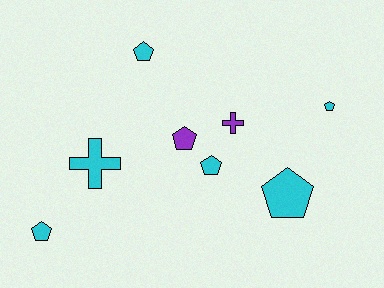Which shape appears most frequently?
Pentagon, with 6 objects.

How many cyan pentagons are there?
There are 5 cyan pentagons.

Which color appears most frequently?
Cyan, with 6 objects.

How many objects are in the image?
There are 8 objects.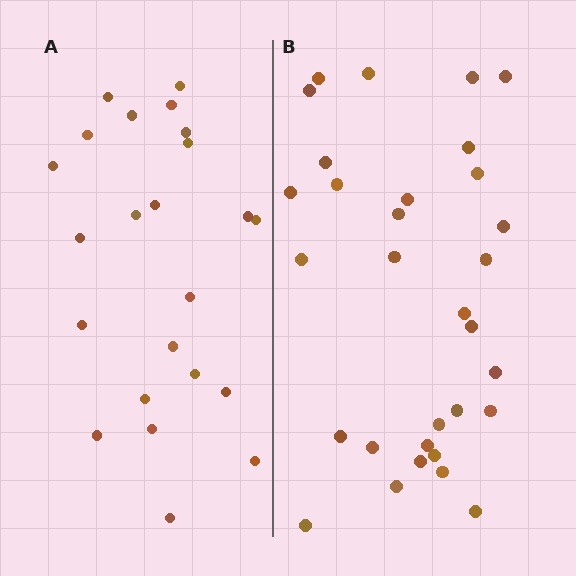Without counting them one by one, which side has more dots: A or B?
Region B (the right region) has more dots.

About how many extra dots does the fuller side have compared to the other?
Region B has roughly 8 or so more dots than region A.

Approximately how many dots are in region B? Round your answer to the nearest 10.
About 30 dots. (The exact count is 31, which rounds to 30.)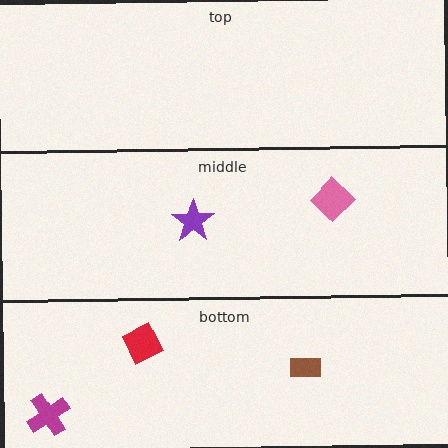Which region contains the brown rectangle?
The bottom region.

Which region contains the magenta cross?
The bottom region.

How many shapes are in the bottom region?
3.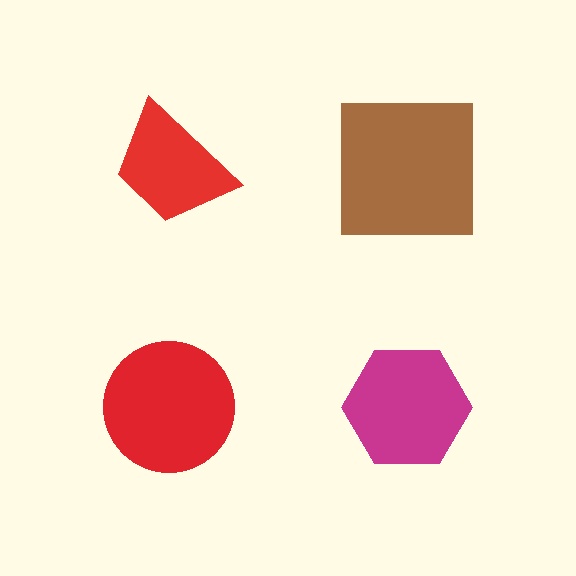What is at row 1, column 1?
A red trapezoid.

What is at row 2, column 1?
A red circle.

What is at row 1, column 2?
A brown square.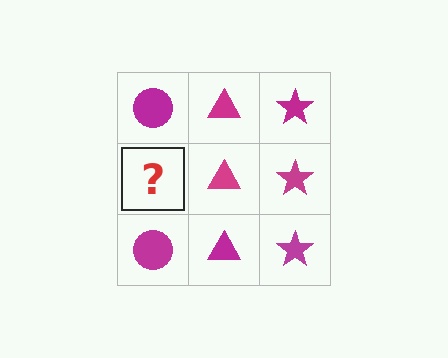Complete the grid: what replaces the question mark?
The question mark should be replaced with a magenta circle.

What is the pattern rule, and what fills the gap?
The rule is that each column has a consistent shape. The gap should be filled with a magenta circle.